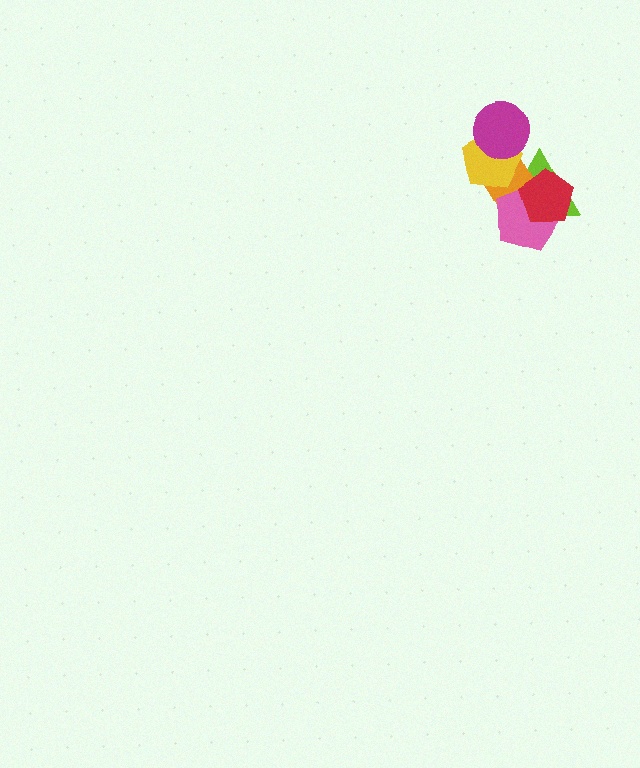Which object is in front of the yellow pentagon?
The magenta circle is in front of the yellow pentagon.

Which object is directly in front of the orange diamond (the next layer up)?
The pink pentagon is directly in front of the orange diamond.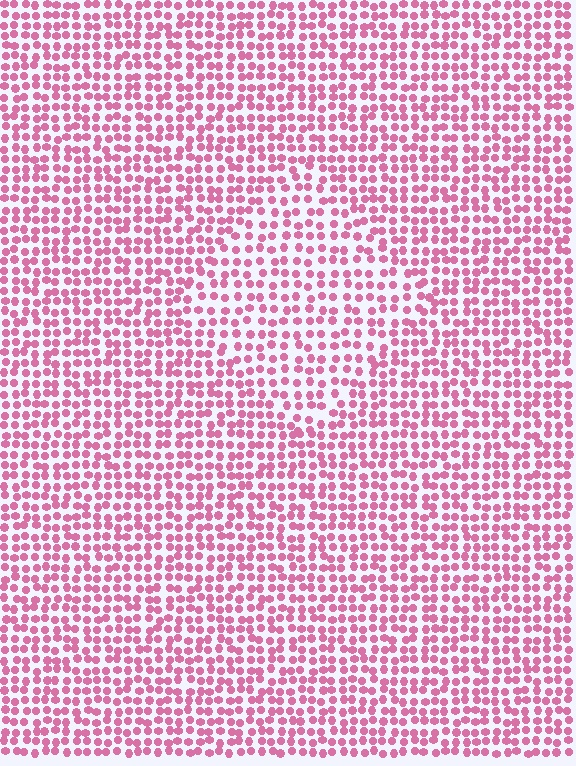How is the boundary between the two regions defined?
The boundary is defined by a change in element density (approximately 1.4x ratio). All elements are the same color, size, and shape.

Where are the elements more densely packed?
The elements are more densely packed outside the diamond boundary.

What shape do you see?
I see a diamond.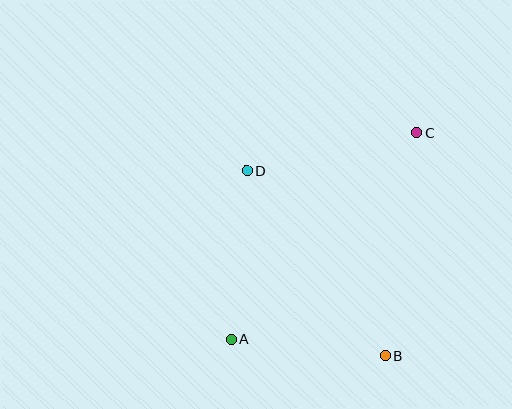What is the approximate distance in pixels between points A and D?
The distance between A and D is approximately 169 pixels.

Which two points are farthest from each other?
Points A and C are farthest from each other.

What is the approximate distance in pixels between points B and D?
The distance between B and D is approximately 231 pixels.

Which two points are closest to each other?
Points A and B are closest to each other.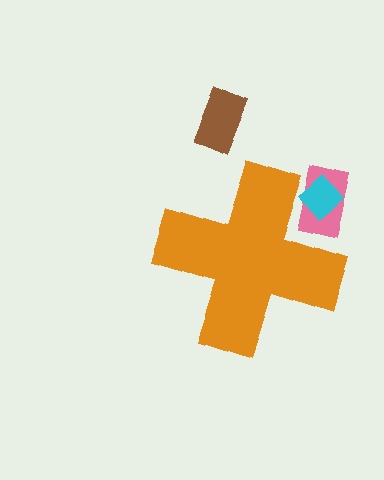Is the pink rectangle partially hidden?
Yes, the pink rectangle is partially hidden behind the orange cross.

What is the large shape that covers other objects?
An orange cross.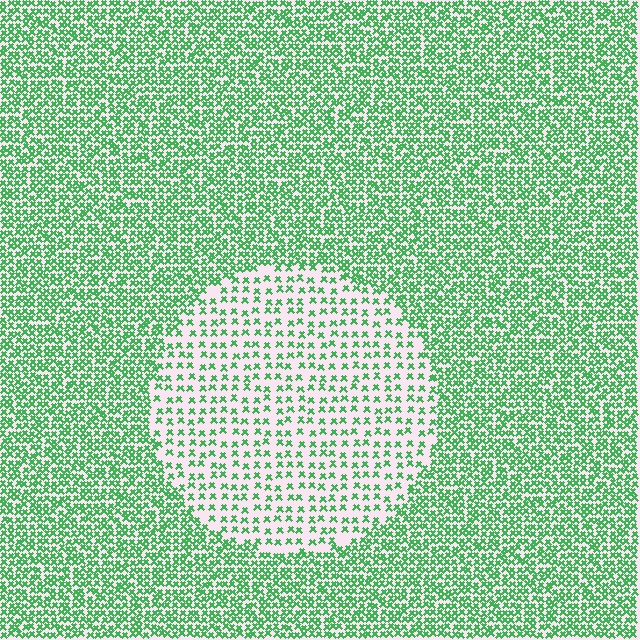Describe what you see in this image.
The image contains small green elements arranged at two different densities. A circle-shaped region is visible where the elements are less densely packed than the surrounding area.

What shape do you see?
I see a circle.